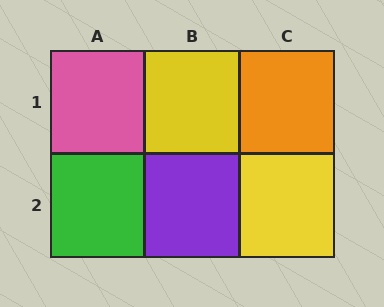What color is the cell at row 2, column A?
Green.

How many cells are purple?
1 cell is purple.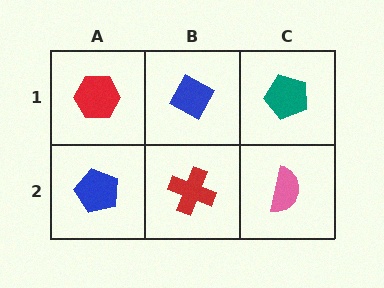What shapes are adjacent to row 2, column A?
A red hexagon (row 1, column A), a red cross (row 2, column B).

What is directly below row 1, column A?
A blue pentagon.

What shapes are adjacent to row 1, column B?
A red cross (row 2, column B), a red hexagon (row 1, column A), a teal pentagon (row 1, column C).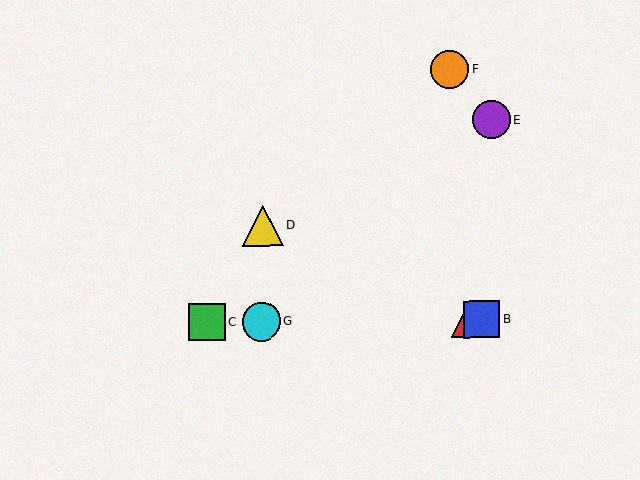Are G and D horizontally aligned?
No, G is at y≈322 and D is at y≈226.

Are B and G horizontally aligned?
Yes, both are at y≈319.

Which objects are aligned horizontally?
Objects A, B, C, G are aligned horizontally.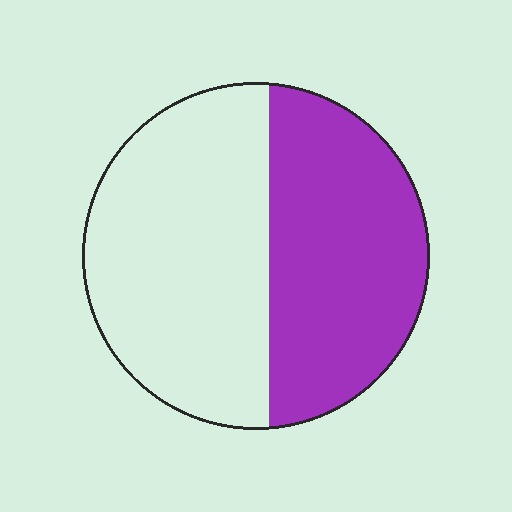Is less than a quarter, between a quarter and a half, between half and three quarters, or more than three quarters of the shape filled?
Between a quarter and a half.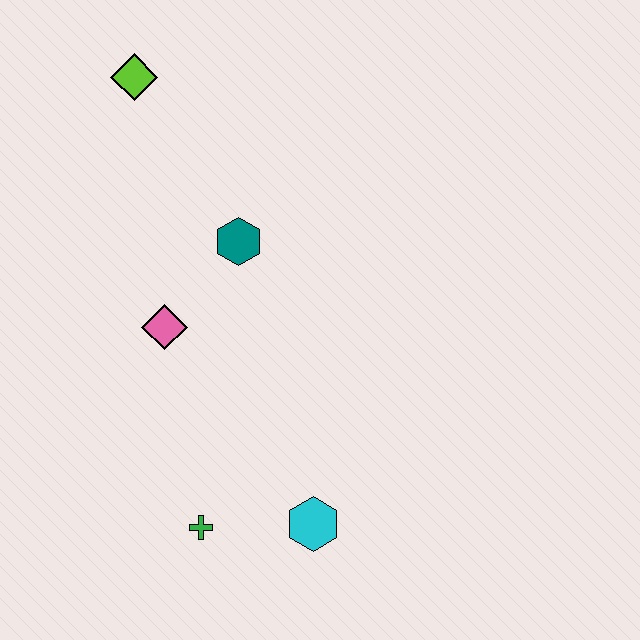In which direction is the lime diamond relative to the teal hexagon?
The lime diamond is above the teal hexagon.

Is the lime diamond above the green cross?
Yes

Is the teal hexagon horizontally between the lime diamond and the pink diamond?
No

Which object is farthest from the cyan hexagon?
The lime diamond is farthest from the cyan hexagon.